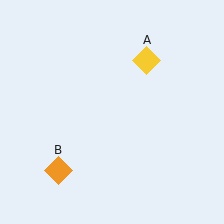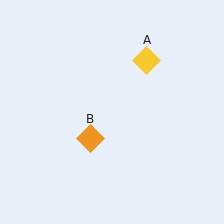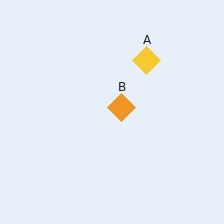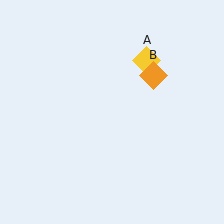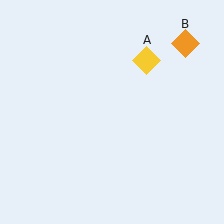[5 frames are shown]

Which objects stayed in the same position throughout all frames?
Yellow diamond (object A) remained stationary.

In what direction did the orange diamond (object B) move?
The orange diamond (object B) moved up and to the right.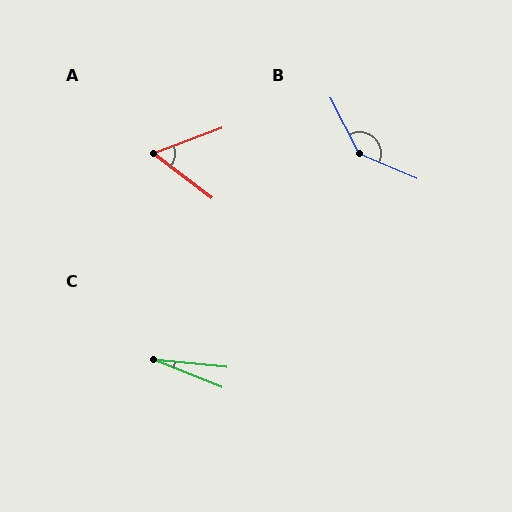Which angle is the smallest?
C, at approximately 16 degrees.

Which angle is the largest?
B, at approximately 140 degrees.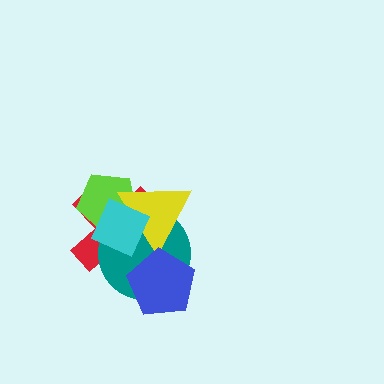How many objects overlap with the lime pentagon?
4 objects overlap with the lime pentagon.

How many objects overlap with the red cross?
5 objects overlap with the red cross.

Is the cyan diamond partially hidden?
No, no other shape covers it.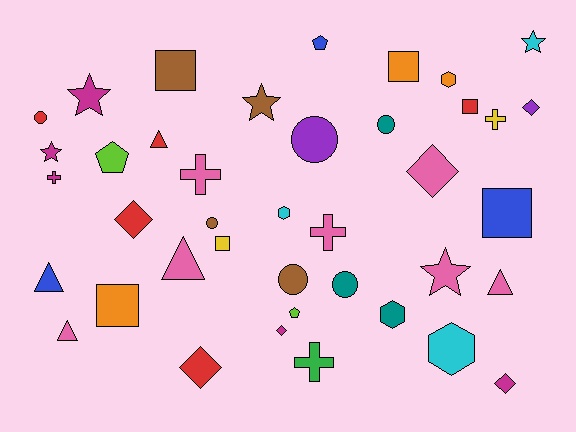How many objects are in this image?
There are 40 objects.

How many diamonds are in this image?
There are 6 diamonds.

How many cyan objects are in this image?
There are 3 cyan objects.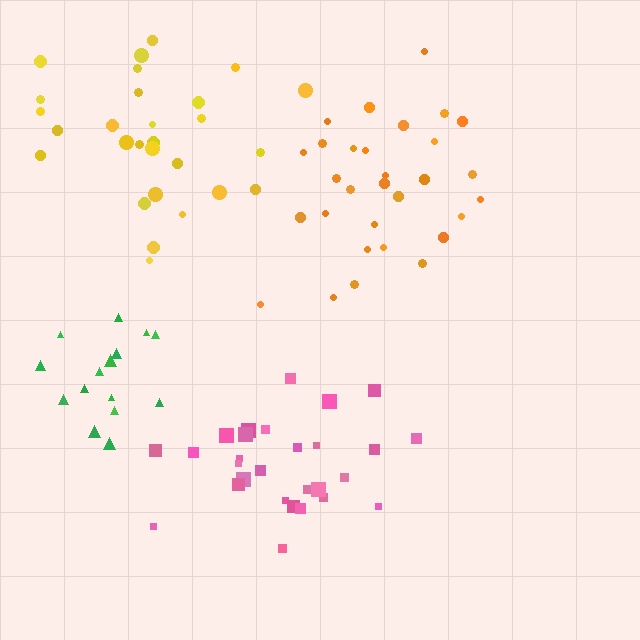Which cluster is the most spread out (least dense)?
Green.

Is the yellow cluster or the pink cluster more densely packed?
Yellow.